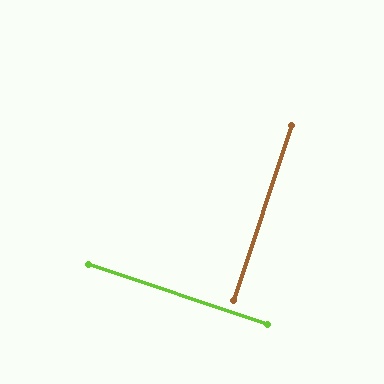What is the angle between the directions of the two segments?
Approximately 90 degrees.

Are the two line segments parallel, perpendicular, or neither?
Perpendicular — they meet at approximately 90°.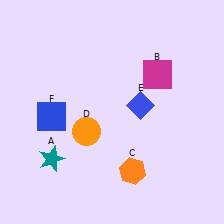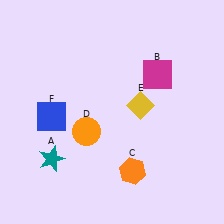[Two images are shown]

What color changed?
The diamond (E) changed from blue in Image 1 to yellow in Image 2.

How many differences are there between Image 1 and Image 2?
There is 1 difference between the two images.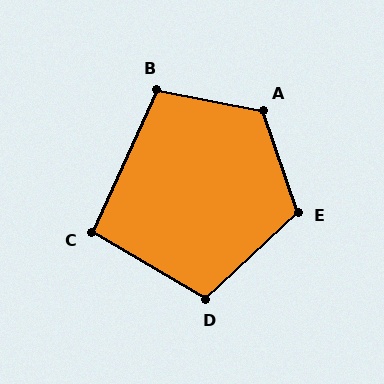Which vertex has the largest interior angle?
A, at approximately 120 degrees.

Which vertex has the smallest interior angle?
C, at approximately 96 degrees.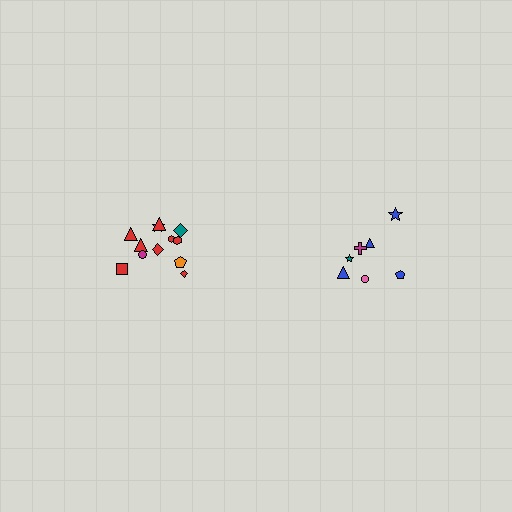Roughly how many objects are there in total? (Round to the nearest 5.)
Roughly 20 objects in total.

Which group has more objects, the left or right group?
The left group.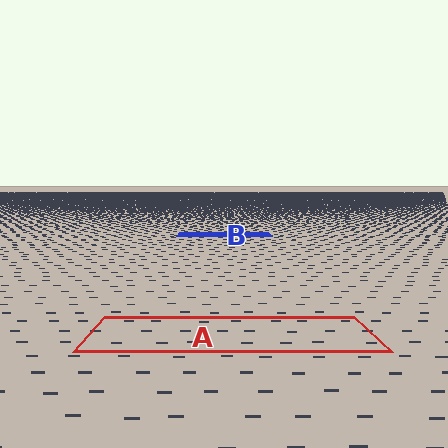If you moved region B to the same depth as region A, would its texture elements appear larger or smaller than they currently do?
They would appear larger. At a closer depth, the same texture elements are projected at a bigger on-screen size.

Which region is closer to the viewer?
Region A is closer. The texture elements there are larger and more spread out.